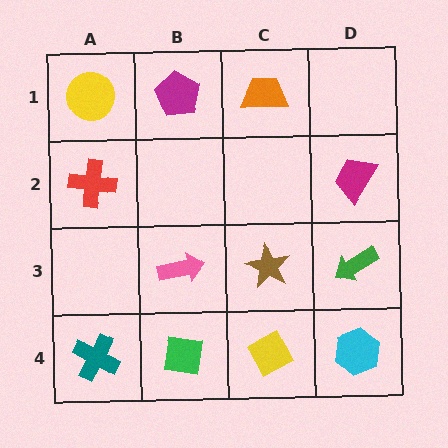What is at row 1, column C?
An orange trapezoid.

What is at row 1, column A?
A yellow circle.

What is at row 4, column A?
A teal cross.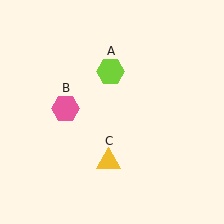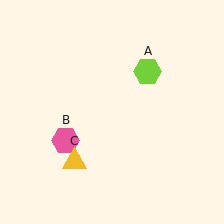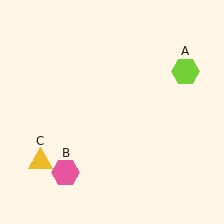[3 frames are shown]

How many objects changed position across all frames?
3 objects changed position: lime hexagon (object A), pink hexagon (object B), yellow triangle (object C).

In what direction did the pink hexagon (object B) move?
The pink hexagon (object B) moved down.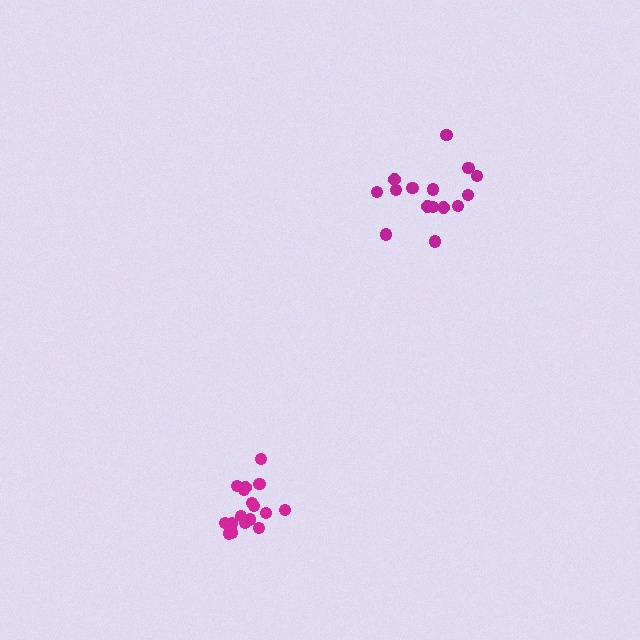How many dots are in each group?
Group 1: 15 dots, Group 2: 17 dots (32 total).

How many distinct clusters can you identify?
There are 2 distinct clusters.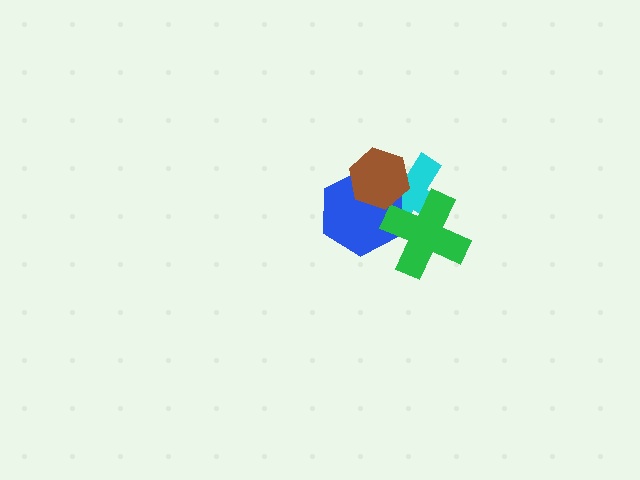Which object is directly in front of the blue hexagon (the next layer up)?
The green cross is directly in front of the blue hexagon.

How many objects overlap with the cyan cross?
3 objects overlap with the cyan cross.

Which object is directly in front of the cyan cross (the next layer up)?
The blue hexagon is directly in front of the cyan cross.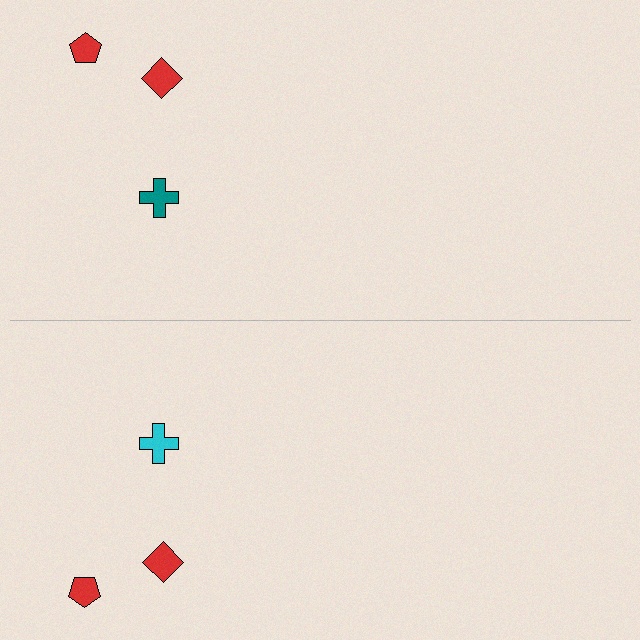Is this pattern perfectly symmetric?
No, the pattern is not perfectly symmetric. The cyan cross on the bottom side breaks the symmetry — its mirror counterpart is teal.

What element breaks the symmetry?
The cyan cross on the bottom side breaks the symmetry — its mirror counterpart is teal.